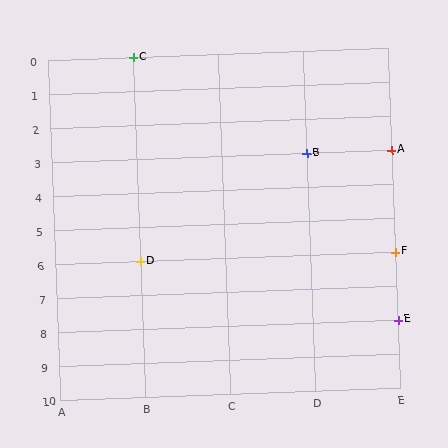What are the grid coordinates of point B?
Point B is at grid coordinates (D, 3).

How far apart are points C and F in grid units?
Points C and F are 3 columns and 6 rows apart (about 6.7 grid units diagonally).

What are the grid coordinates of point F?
Point F is at grid coordinates (E, 6).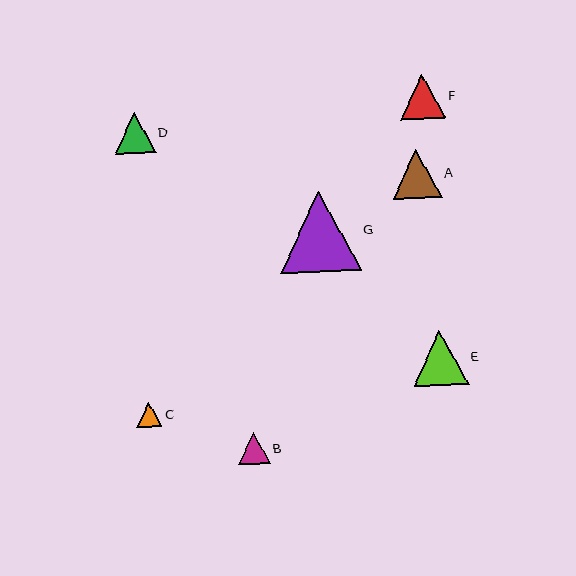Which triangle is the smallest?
Triangle C is the smallest with a size of approximately 25 pixels.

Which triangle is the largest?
Triangle G is the largest with a size of approximately 81 pixels.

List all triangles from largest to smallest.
From largest to smallest: G, E, A, F, D, B, C.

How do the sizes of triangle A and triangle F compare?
Triangle A and triangle F are approximately the same size.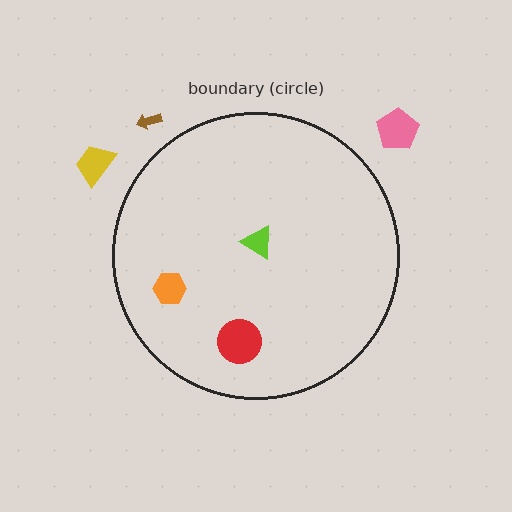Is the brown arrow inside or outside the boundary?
Outside.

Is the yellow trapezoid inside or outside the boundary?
Outside.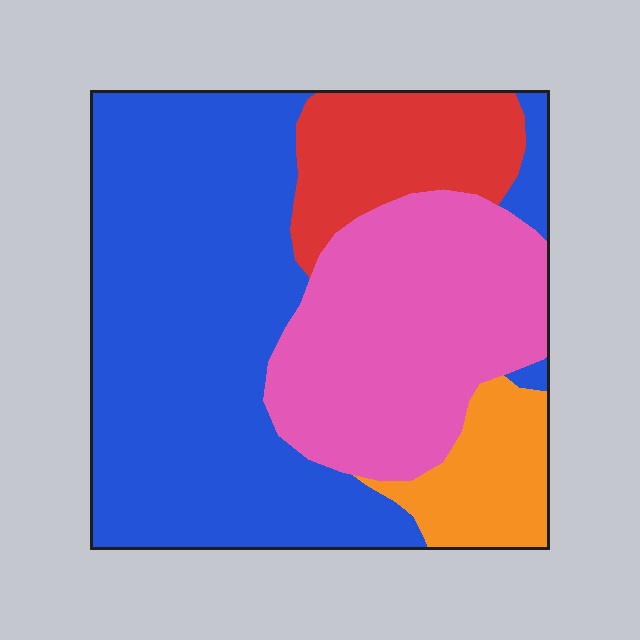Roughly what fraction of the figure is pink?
Pink covers around 30% of the figure.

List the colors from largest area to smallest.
From largest to smallest: blue, pink, red, orange.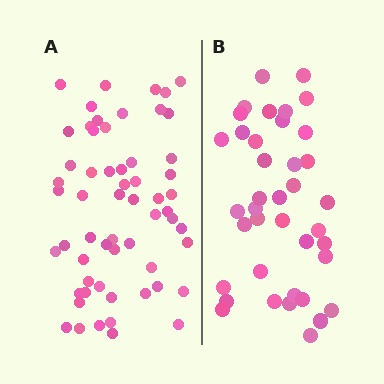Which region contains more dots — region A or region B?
Region A (the left region) has more dots.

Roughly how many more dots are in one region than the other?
Region A has approximately 20 more dots than region B.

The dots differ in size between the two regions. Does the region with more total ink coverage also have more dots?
No. Region B has more total ink coverage because its dots are larger, but region A actually contains more individual dots. Total area can be misleading — the number of items is what matters here.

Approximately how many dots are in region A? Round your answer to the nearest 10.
About 60 dots. (The exact count is 59, which rounds to 60.)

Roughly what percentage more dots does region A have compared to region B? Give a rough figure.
About 50% more.